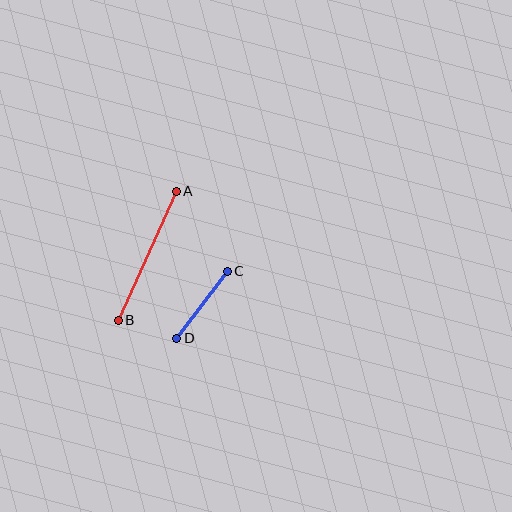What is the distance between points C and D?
The distance is approximately 84 pixels.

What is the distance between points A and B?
The distance is approximately 141 pixels.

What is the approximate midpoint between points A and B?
The midpoint is at approximately (147, 256) pixels.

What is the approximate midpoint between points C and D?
The midpoint is at approximately (202, 305) pixels.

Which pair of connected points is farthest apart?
Points A and B are farthest apart.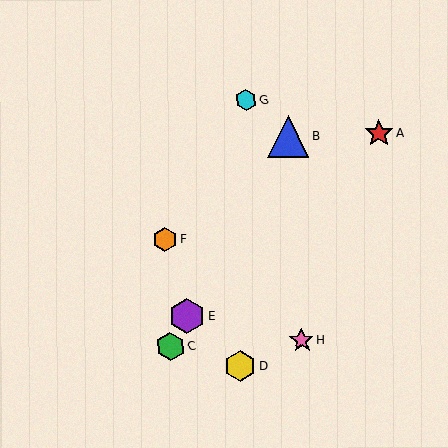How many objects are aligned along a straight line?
3 objects (B, C, E) are aligned along a straight line.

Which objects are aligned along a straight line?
Objects B, C, E are aligned along a straight line.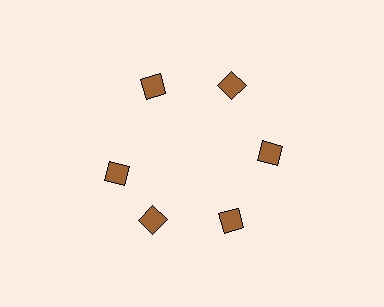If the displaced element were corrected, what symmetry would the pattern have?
It would have 6-fold rotational symmetry — the pattern would map onto itself every 60 degrees.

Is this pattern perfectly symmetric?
No. The 6 brown diamonds are arranged in a ring, but one element near the 9 o'clock position is rotated out of alignment along the ring, breaking the 6-fold rotational symmetry.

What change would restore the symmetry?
The symmetry would be restored by rotating it back into even spacing with its neighbors so that all 6 diamonds sit at equal angles and equal distance from the center.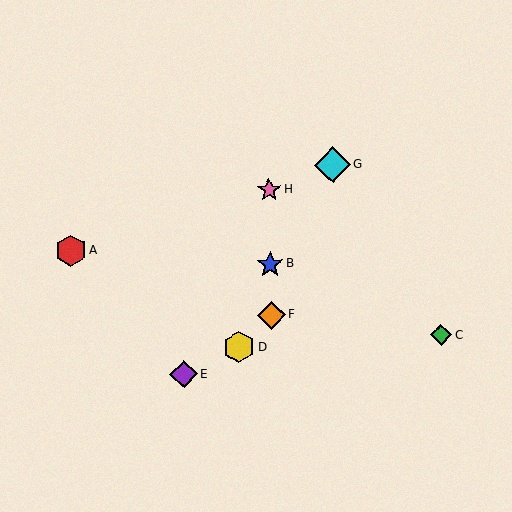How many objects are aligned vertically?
3 objects (B, F, H) are aligned vertically.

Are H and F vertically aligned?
Yes, both are at x≈269.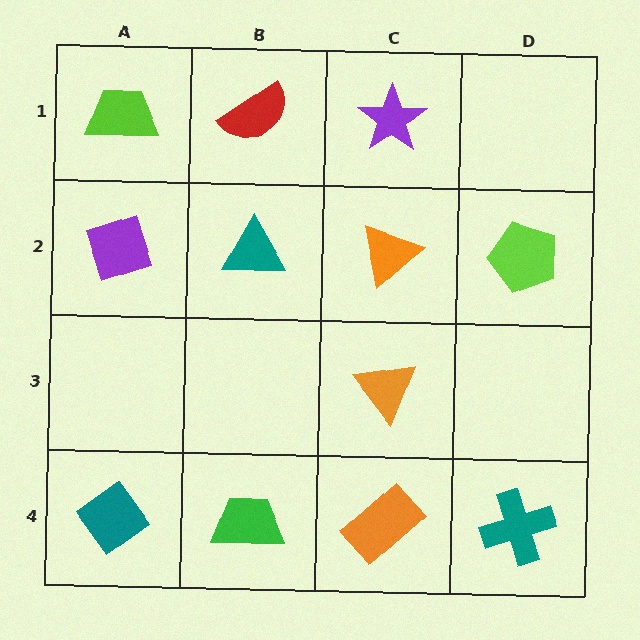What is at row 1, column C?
A purple star.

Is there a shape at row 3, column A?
No, that cell is empty.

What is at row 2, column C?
An orange triangle.